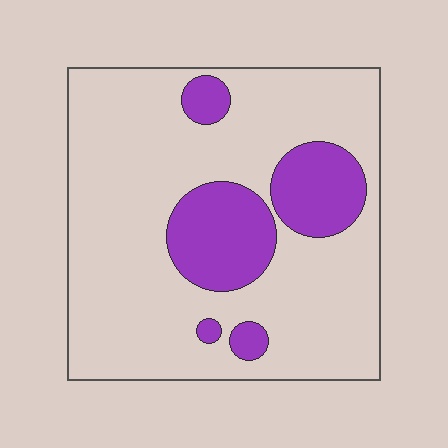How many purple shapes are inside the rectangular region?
5.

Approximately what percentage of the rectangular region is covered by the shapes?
Approximately 20%.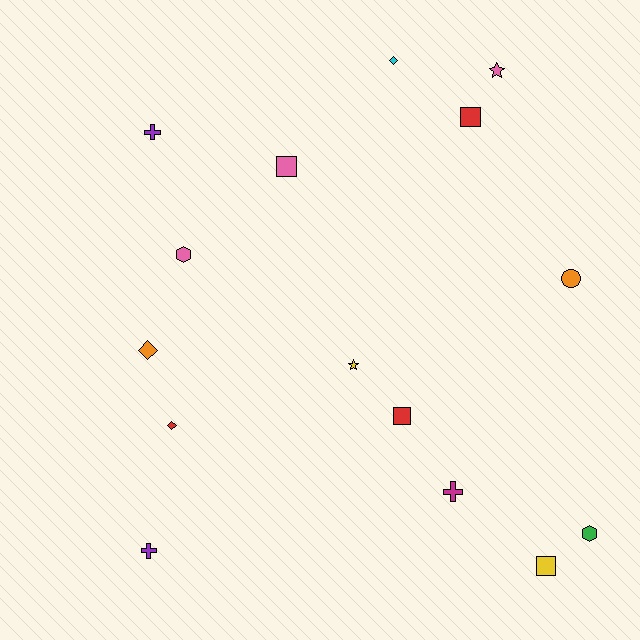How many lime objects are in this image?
There are no lime objects.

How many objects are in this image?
There are 15 objects.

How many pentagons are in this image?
There are no pentagons.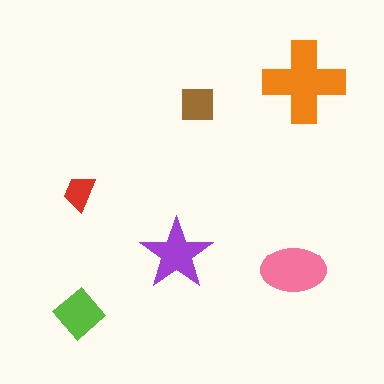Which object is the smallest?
The red trapezoid.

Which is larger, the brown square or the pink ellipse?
The pink ellipse.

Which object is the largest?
The orange cross.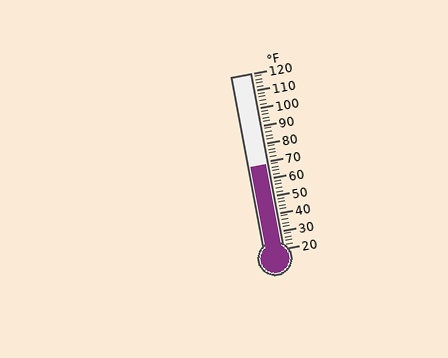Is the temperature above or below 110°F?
The temperature is below 110°F.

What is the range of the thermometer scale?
The thermometer scale ranges from 20°F to 120°F.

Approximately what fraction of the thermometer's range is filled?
The thermometer is filled to approximately 50% of its range.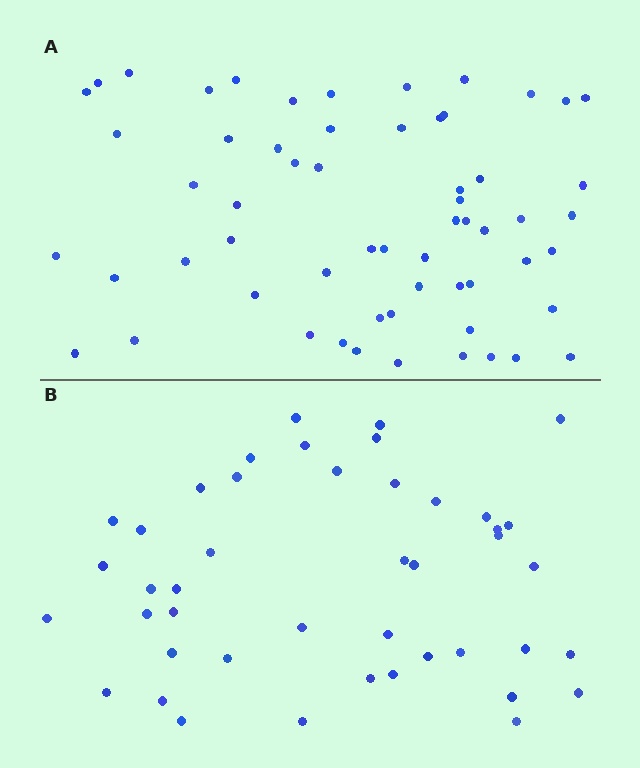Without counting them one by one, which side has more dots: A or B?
Region A (the top region) has more dots.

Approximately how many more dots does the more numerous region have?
Region A has approximately 15 more dots than region B.